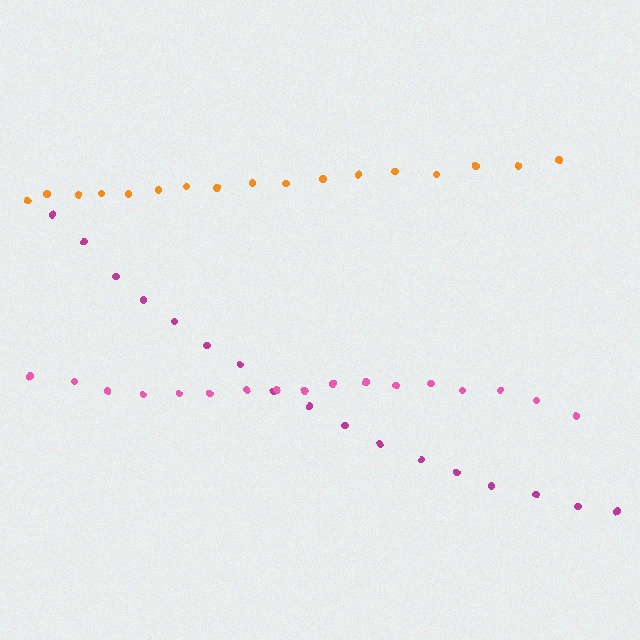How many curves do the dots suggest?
There are 3 distinct paths.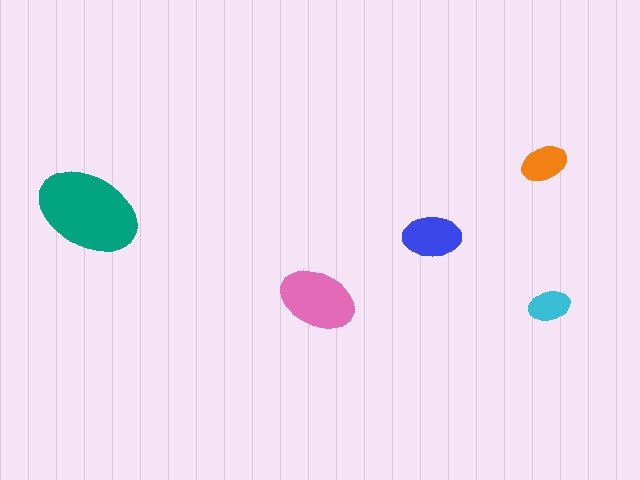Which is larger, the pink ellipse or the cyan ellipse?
The pink one.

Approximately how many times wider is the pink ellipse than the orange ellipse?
About 1.5 times wider.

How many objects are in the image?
There are 5 objects in the image.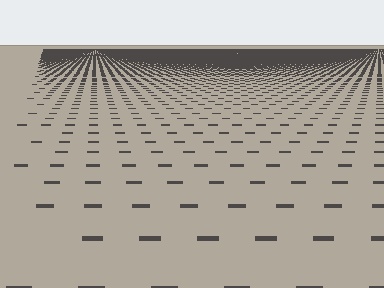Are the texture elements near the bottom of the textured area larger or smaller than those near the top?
Larger. Near the bottom, elements are closer to the viewer and appear at a bigger on-screen size.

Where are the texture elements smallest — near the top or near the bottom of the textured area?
Near the top.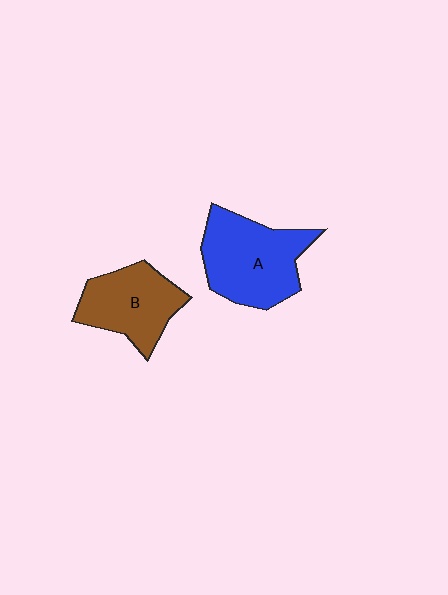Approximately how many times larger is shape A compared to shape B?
Approximately 1.3 times.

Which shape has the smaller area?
Shape B (brown).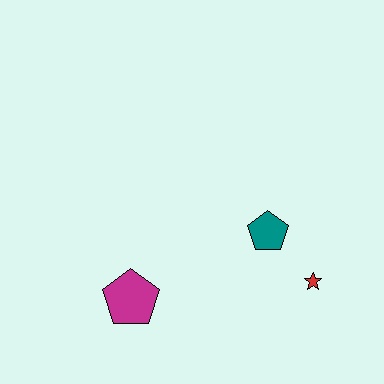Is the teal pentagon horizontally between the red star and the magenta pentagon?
Yes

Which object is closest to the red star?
The teal pentagon is closest to the red star.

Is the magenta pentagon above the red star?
No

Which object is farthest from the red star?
The magenta pentagon is farthest from the red star.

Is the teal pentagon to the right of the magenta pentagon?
Yes